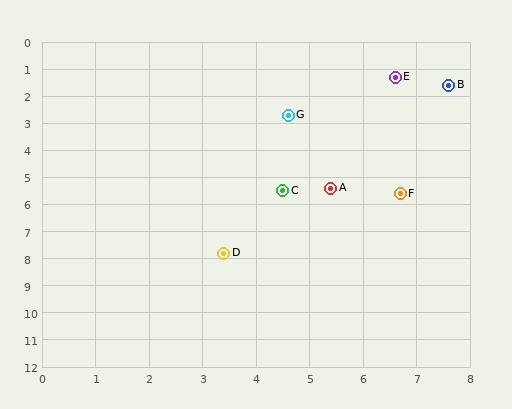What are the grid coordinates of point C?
Point C is at approximately (4.5, 5.5).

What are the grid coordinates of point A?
Point A is at approximately (5.4, 5.4).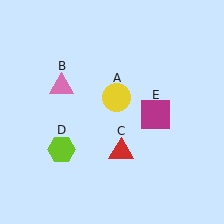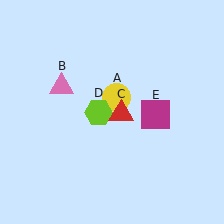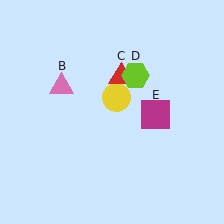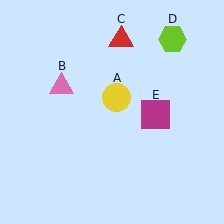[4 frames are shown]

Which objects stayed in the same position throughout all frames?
Yellow circle (object A) and pink triangle (object B) and magenta square (object E) remained stationary.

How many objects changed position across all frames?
2 objects changed position: red triangle (object C), lime hexagon (object D).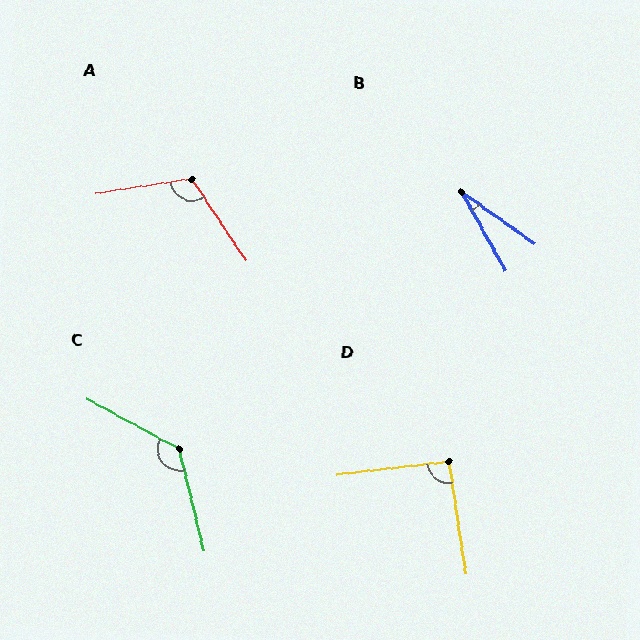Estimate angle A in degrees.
Approximately 115 degrees.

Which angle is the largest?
C, at approximately 132 degrees.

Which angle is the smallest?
B, at approximately 26 degrees.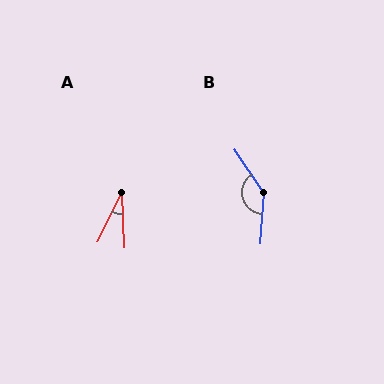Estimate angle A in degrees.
Approximately 29 degrees.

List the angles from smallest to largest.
A (29°), B (142°).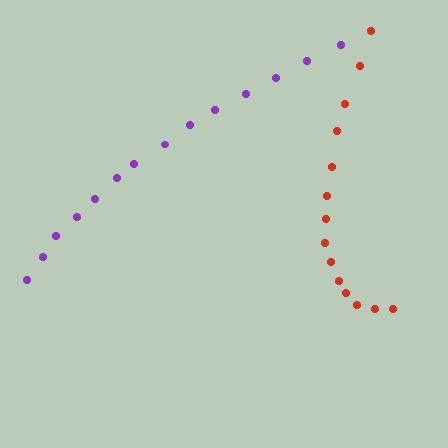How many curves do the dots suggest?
There are 2 distinct paths.